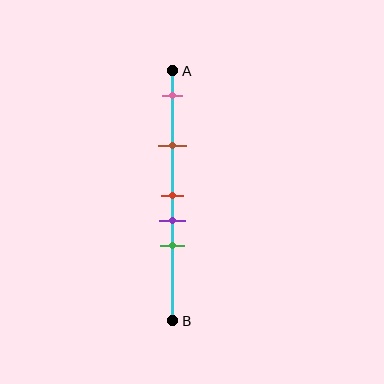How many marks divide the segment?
There are 5 marks dividing the segment.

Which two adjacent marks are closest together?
The red and purple marks are the closest adjacent pair.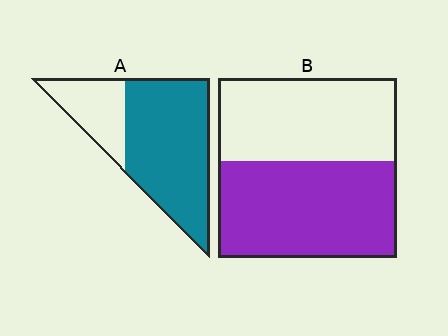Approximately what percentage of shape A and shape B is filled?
A is approximately 70% and B is approximately 55%.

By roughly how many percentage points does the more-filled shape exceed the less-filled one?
By roughly 20 percentage points (A over B).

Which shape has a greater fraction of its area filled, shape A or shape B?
Shape A.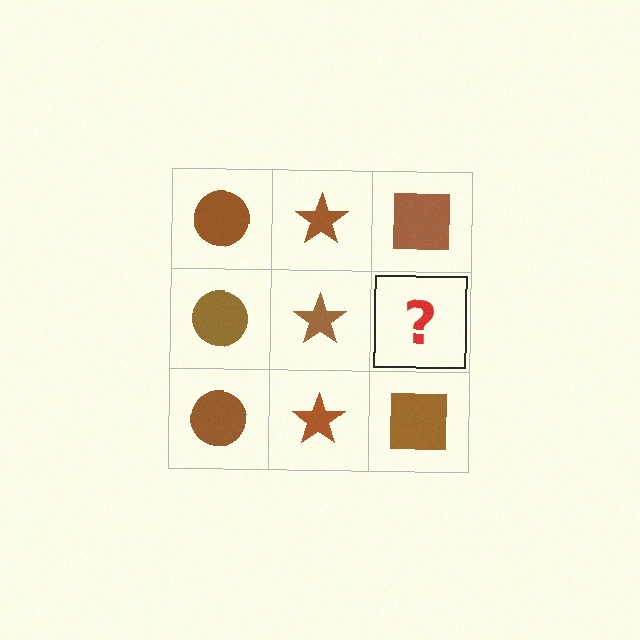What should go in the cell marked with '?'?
The missing cell should contain a brown square.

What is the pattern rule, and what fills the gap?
The rule is that each column has a consistent shape. The gap should be filled with a brown square.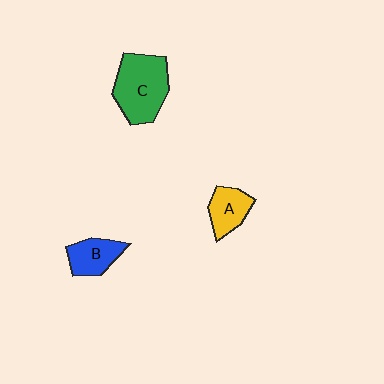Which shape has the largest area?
Shape C (green).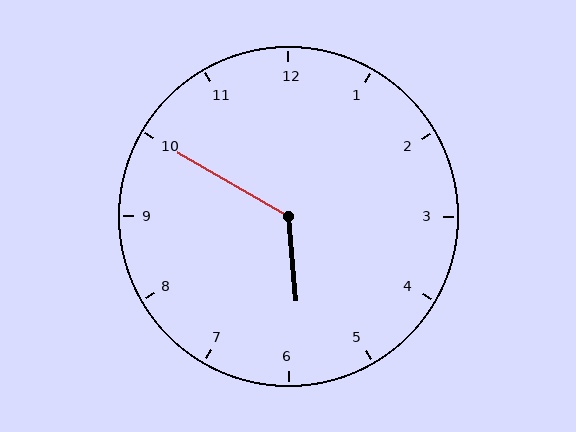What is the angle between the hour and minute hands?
Approximately 125 degrees.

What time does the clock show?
5:50.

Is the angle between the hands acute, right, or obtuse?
It is obtuse.